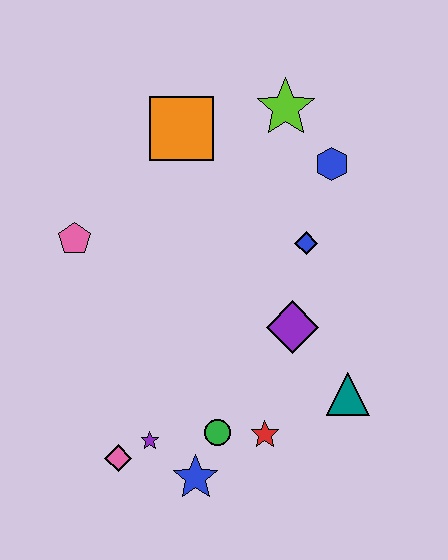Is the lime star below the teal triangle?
No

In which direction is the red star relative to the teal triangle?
The red star is to the left of the teal triangle.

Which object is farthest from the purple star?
The lime star is farthest from the purple star.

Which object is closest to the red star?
The green circle is closest to the red star.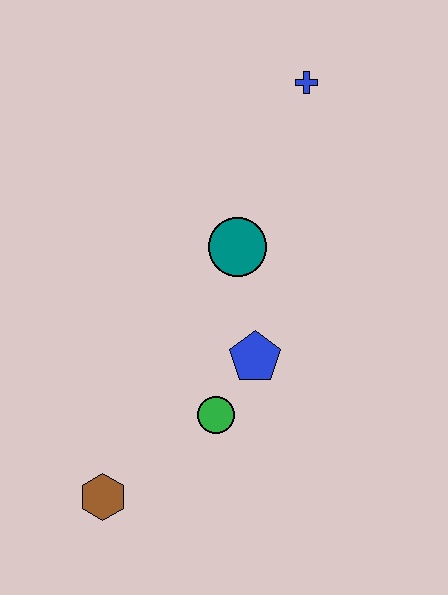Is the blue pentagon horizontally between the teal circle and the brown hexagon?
No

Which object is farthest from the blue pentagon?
The blue cross is farthest from the blue pentagon.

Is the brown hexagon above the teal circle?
No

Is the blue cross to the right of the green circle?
Yes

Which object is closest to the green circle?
The blue pentagon is closest to the green circle.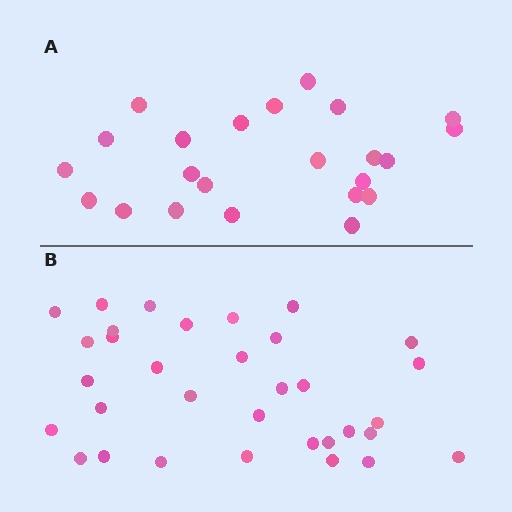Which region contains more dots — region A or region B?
Region B (the bottom region) has more dots.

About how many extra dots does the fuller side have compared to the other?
Region B has roughly 10 or so more dots than region A.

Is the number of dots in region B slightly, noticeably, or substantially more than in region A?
Region B has noticeably more, but not dramatically so. The ratio is roughly 1.4 to 1.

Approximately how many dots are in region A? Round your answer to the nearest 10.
About 20 dots. (The exact count is 23, which rounds to 20.)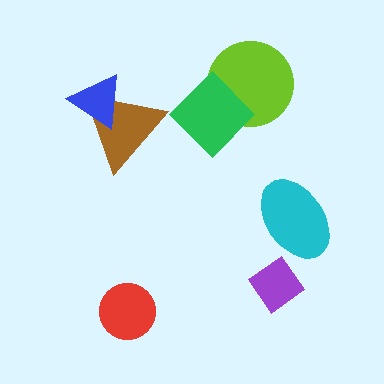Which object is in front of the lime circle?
The green diamond is in front of the lime circle.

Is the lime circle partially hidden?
Yes, it is partially covered by another shape.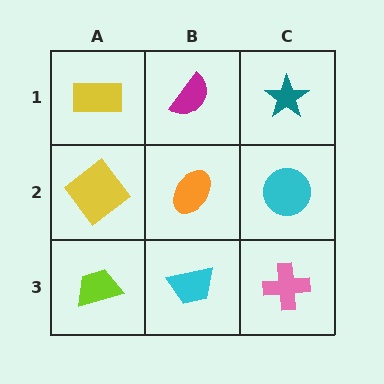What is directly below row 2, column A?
A lime trapezoid.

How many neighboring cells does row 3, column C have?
2.